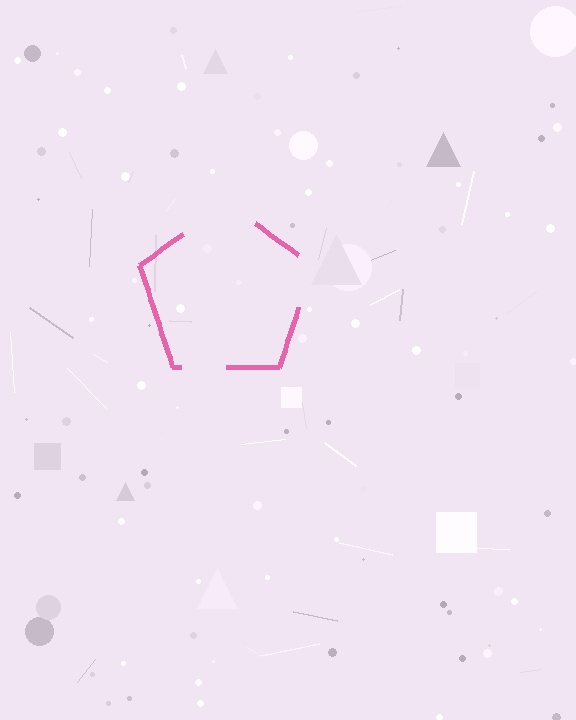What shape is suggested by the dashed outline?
The dashed outline suggests a pentagon.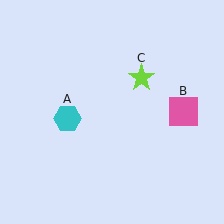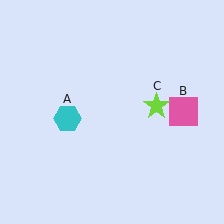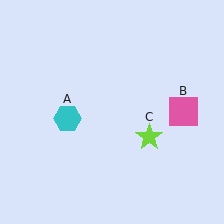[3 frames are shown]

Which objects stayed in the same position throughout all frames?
Cyan hexagon (object A) and pink square (object B) remained stationary.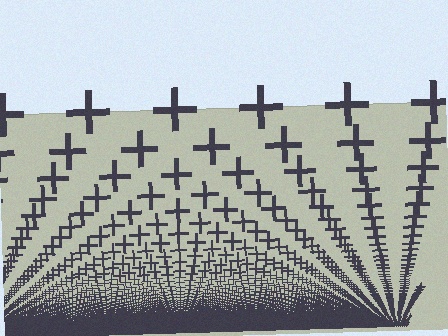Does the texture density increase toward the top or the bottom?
Density increases toward the bottom.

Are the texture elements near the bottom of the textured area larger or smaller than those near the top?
Smaller. The gradient is inverted — elements near the bottom are smaller and denser.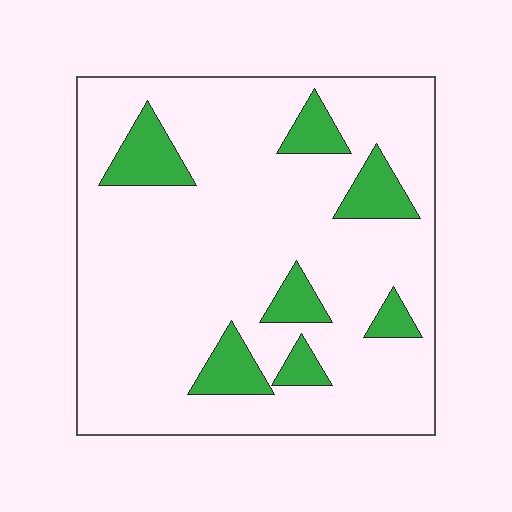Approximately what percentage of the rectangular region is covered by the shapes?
Approximately 15%.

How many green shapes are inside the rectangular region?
7.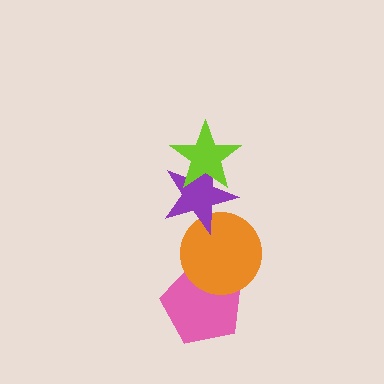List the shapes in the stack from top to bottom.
From top to bottom: the lime star, the purple star, the orange circle, the pink pentagon.